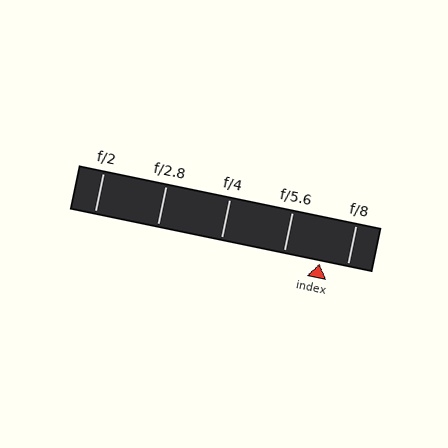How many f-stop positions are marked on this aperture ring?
There are 5 f-stop positions marked.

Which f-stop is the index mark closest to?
The index mark is closest to f/8.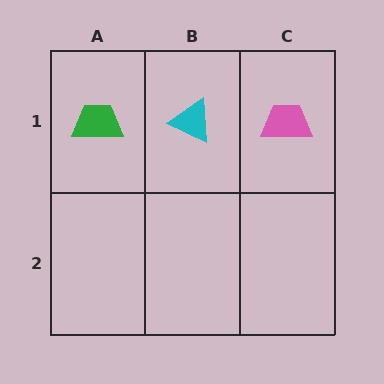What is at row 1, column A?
A green trapezoid.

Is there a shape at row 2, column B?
No, that cell is empty.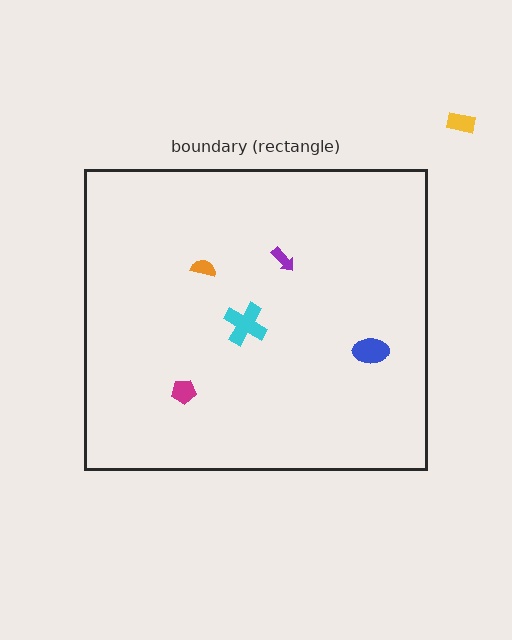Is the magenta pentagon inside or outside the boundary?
Inside.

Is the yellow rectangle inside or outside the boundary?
Outside.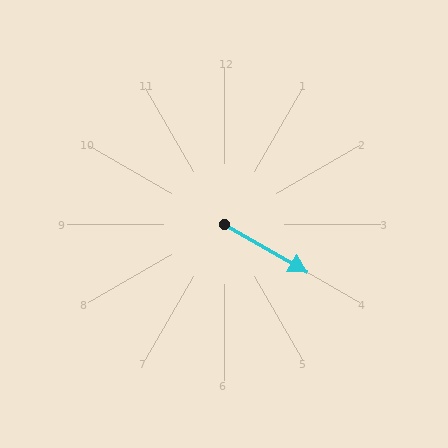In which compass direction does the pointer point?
Southeast.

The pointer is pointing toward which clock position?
Roughly 4 o'clock.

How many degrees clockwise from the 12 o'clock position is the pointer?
Approximately 120 degrees.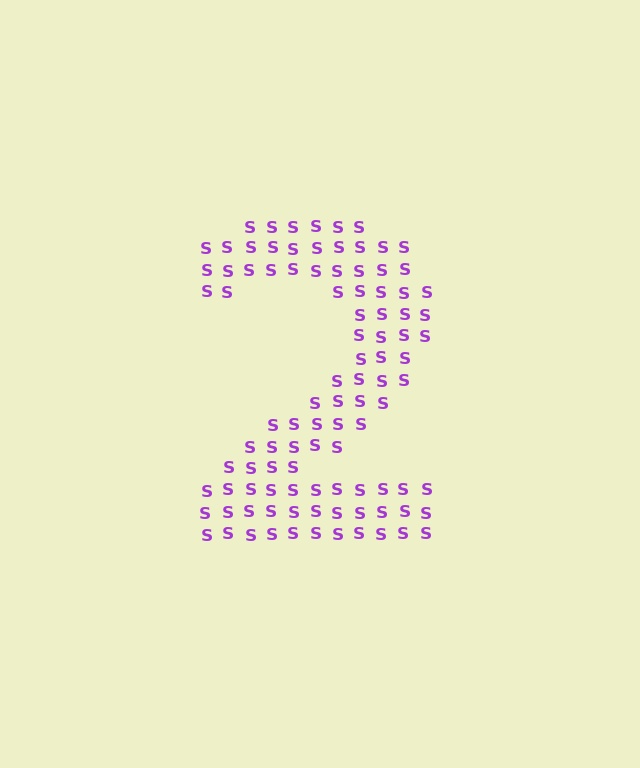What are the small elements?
The small elements are letter S's.